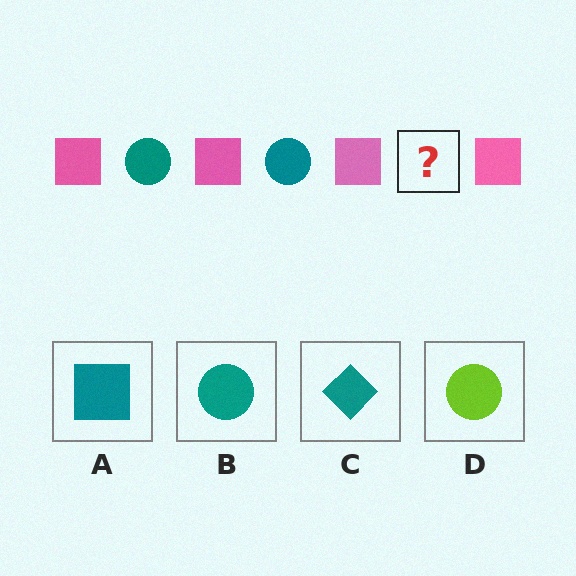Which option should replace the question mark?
Option B.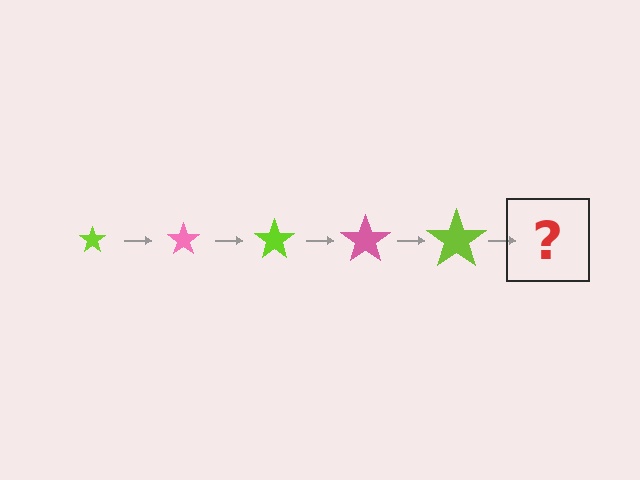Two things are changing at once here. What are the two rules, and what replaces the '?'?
The two rules are that the star grows larger each step and the color cycles through lime and pink. The '?' should be a pink star, larger than the previous one.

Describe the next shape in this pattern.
It should be a pink star, larger than the previous one.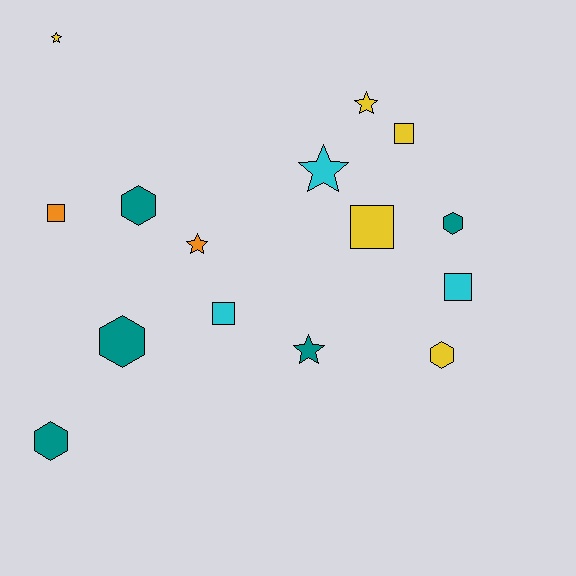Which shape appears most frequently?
Square, with 5 objects.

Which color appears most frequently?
Teal, with 5 objects.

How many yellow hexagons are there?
There is 1 yellow hexagon.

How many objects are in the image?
There are 15 objects.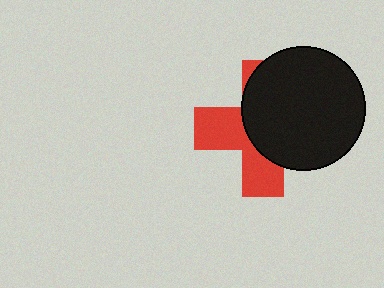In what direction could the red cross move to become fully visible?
The red cross could move left. That would shift it out from behind the black circle entirely.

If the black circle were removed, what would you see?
You would see the complete red cross.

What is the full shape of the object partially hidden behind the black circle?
The partially hidden object is a red cross.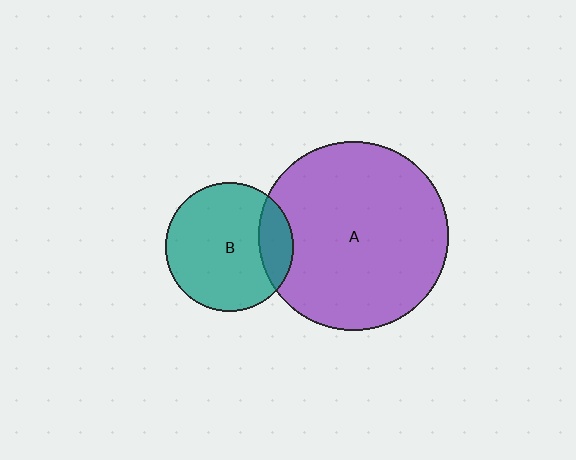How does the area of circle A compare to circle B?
Approximately 2.2 times.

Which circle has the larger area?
Circle A (purple).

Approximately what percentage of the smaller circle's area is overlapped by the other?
Approximately 20%.